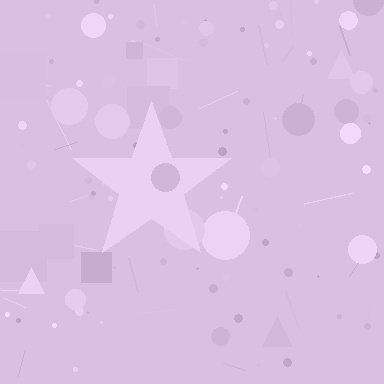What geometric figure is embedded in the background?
A star is embedded in the background.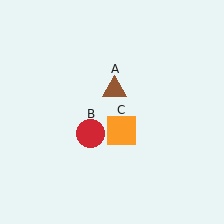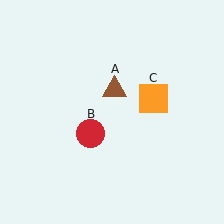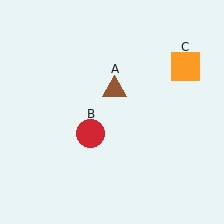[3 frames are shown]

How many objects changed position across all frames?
1 object changed position: orange square (object C).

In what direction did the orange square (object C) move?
The orange square (object C) moved up and to the right.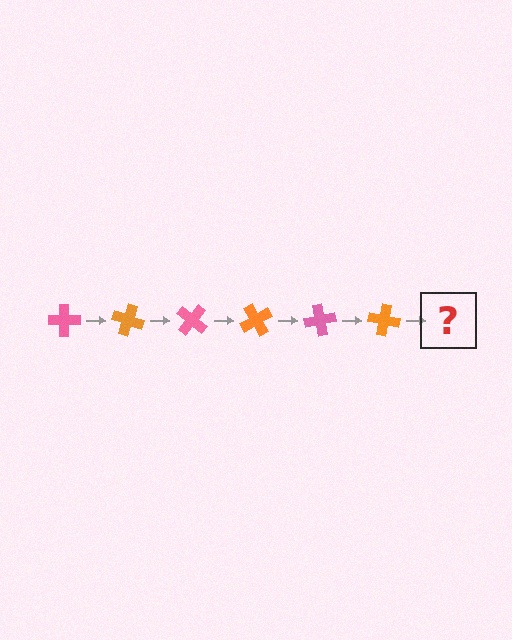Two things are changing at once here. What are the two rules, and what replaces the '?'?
The two rules are that it rotates 20 degrees each step and the color cycles through pink and orange. The '?' should be a pink cross, rotated 120 degrees from the start.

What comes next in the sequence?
The next element should be a pink cross, rotated 120 degrees from the start.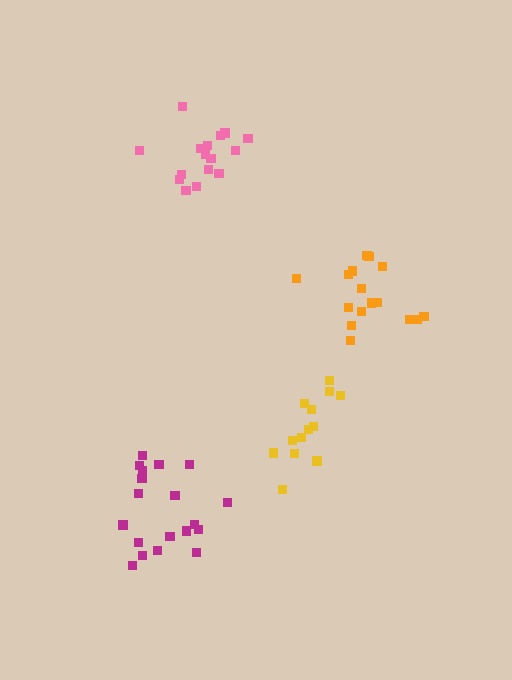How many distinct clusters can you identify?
There are 4 distinct clusters.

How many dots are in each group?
Group 1: 16 dots, Group 2: 19 dots, Group 3: 16 dots, Group 4: 13 dots (64 total).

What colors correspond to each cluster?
The clusters are colored: pink, magenta, orange, yellow.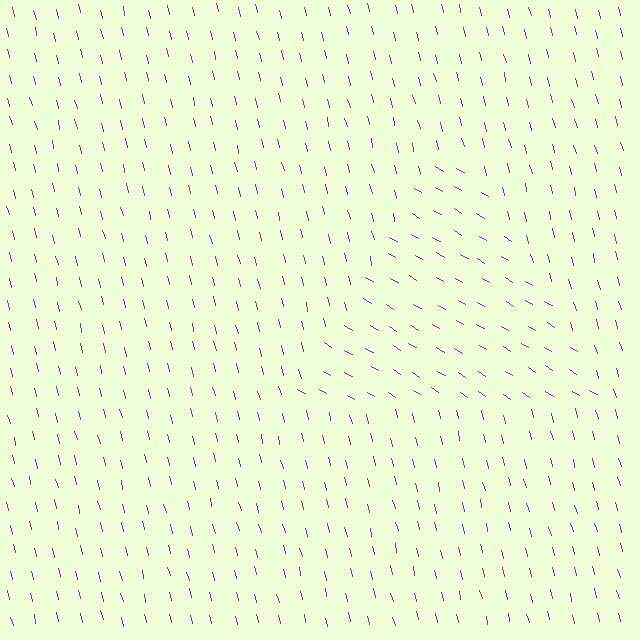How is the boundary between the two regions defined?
The boundary is defined purely by a change in line orientation (approximately 45 degrees difference). All lines are the same color and thickness.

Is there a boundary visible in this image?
Yes, there is a texture boundary formed by a change in line orientation.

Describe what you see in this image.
The image is filled with small purple line segments. A triangle region in the image has lines oriented differently from the surrounding lines, creating a visible texture boundary.